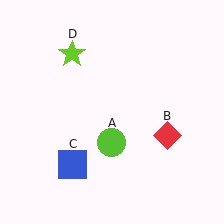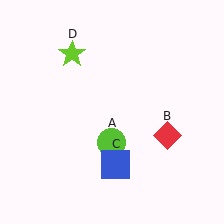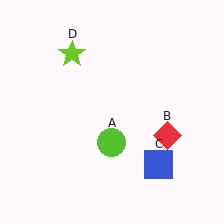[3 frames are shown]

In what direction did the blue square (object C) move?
The blue square (object C) moved right.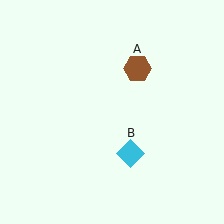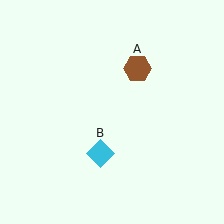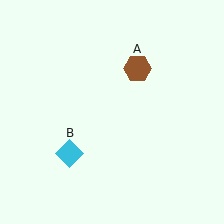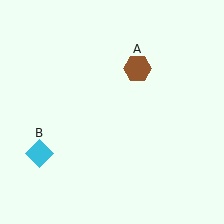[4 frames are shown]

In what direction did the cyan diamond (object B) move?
The cyan diamond (object B) moved left.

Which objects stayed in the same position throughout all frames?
Brown hexagon (object A) remained stationary.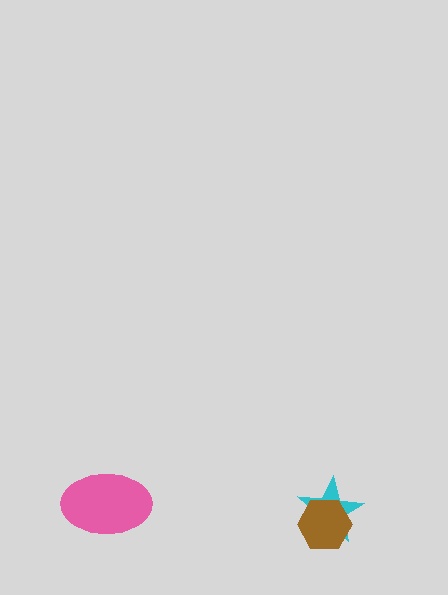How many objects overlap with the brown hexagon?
1 object overlaps with the brown hexagon.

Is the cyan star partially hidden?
Yes, it is partially covered by another shape.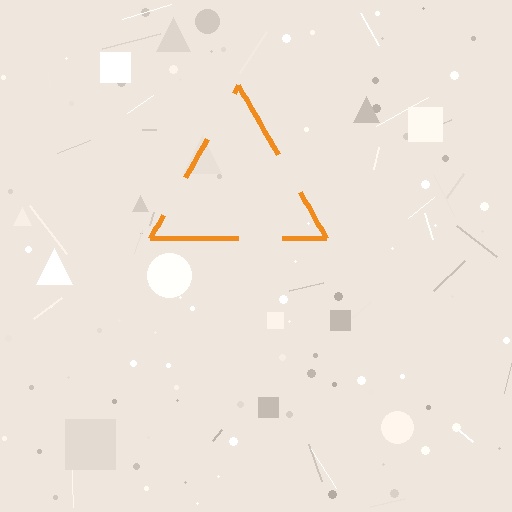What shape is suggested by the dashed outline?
The dashed outline suggests a triangle.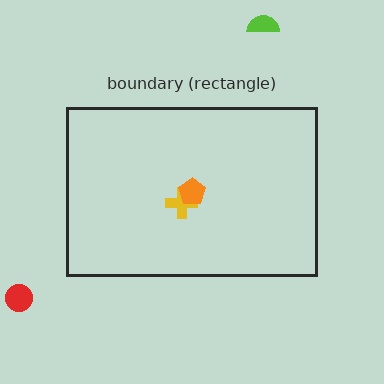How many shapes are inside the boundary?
2 inside, 2 outside.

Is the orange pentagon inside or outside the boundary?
Inside.